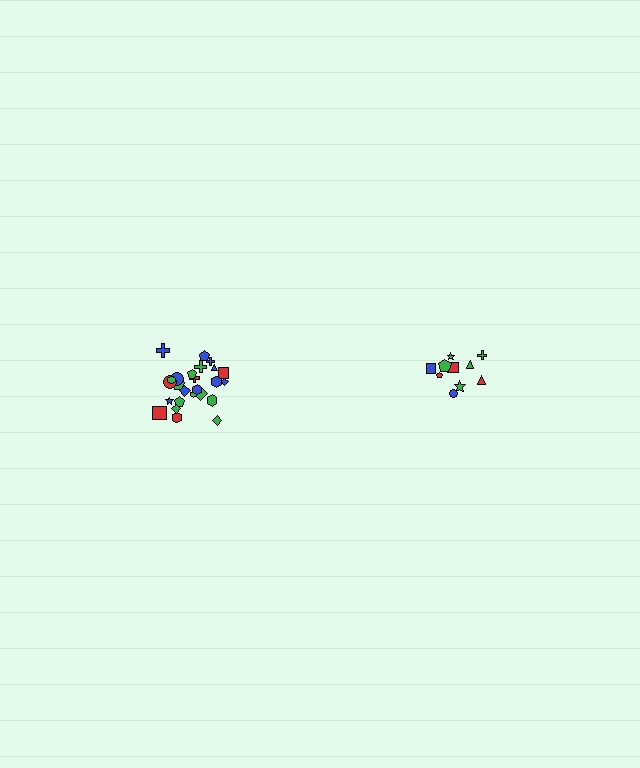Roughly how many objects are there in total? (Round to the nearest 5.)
Roughly 35 objects in total.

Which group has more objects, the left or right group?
The left group.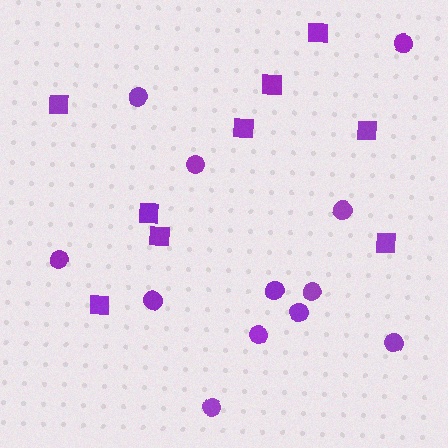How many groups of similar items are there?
There are 2 groups: one group of circles (12) and one group of squares (9).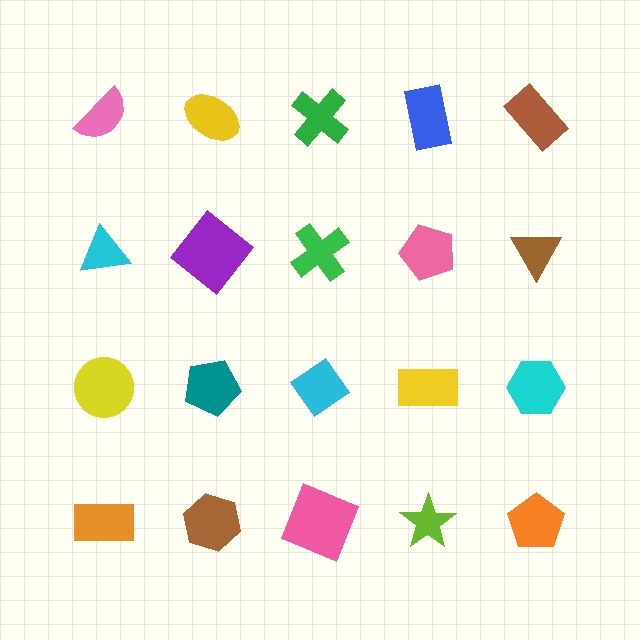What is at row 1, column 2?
A yellow ellipse.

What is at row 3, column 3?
A cyan diamond.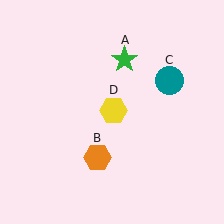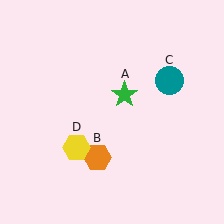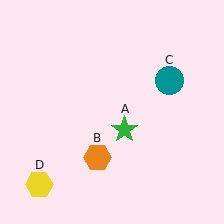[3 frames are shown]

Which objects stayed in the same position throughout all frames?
Orange hexagon (object B) and teal circle (object C) remained stationary.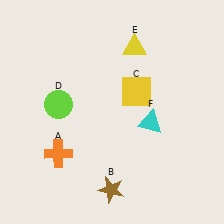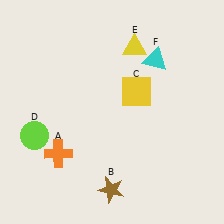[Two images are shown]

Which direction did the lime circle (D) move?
The lime circle (D) moved down.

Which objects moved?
The objects that moved are: the lime circle (D), the cyan triangle (F).